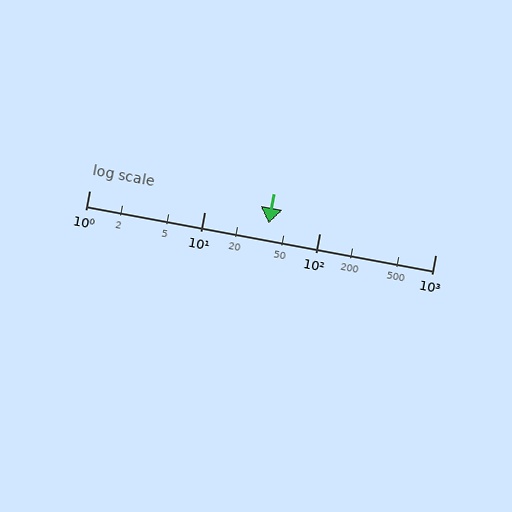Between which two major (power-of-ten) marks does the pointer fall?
The pointer is between 10 and 100.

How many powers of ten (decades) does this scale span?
The scale spans 3 decades, from 1 to 1000.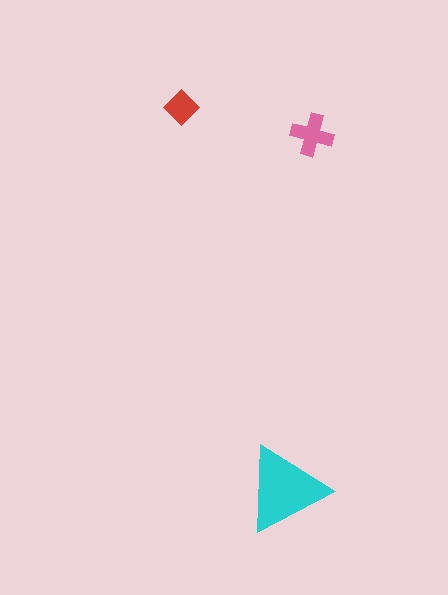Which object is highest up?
The red diamond is topmost.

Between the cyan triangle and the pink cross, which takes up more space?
The cyan triangle.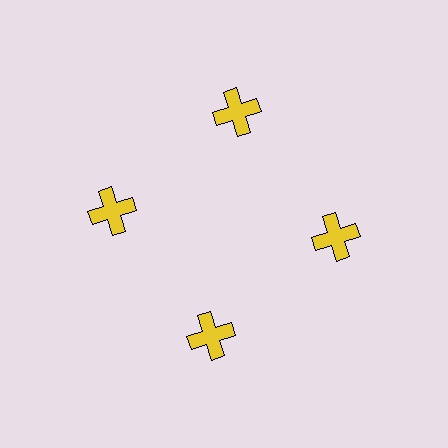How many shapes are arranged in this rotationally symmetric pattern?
There are 4 shapes, arranged in 4 groups of 1.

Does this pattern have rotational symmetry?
Yes, this pattern has 4-fold rotational symmetry. It looks the same after rotating 90 degrees around the center.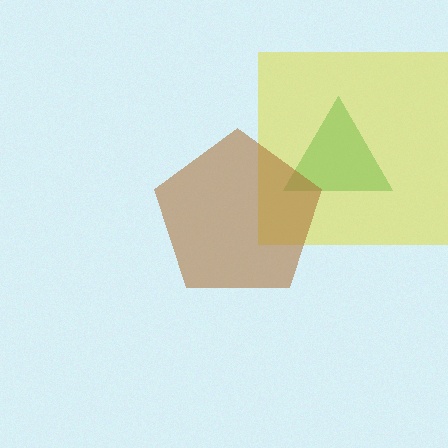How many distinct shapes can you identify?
There are 3 distinct shapes: a yellow square, a lime triangle, a brown pentagon.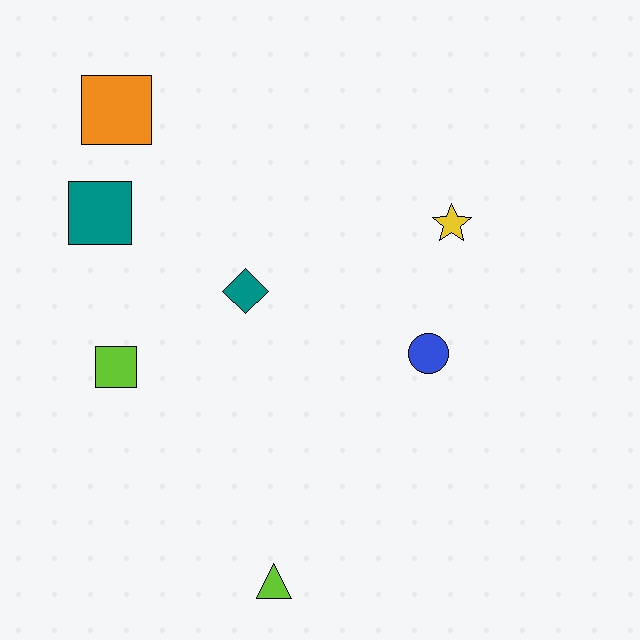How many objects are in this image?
There are 7 objects.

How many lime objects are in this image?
There are 2 lime objects.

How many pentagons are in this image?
There are no pentagons.